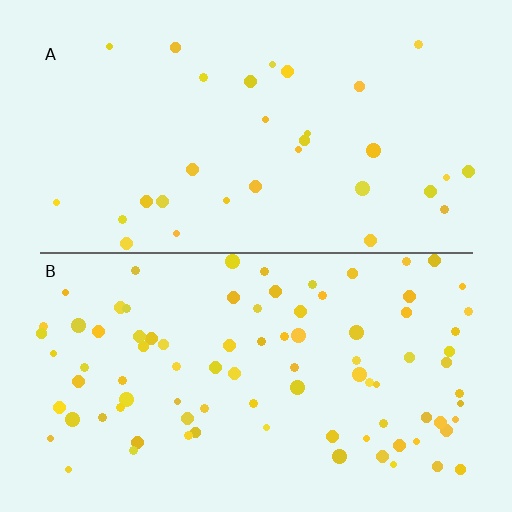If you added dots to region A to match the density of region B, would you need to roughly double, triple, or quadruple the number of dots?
Approximately triple.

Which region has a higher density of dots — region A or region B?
B (the bottom).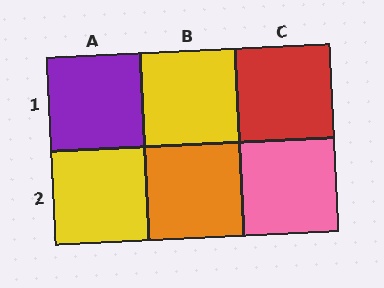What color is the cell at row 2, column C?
Pink.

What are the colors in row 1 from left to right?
Purple, yellow, red.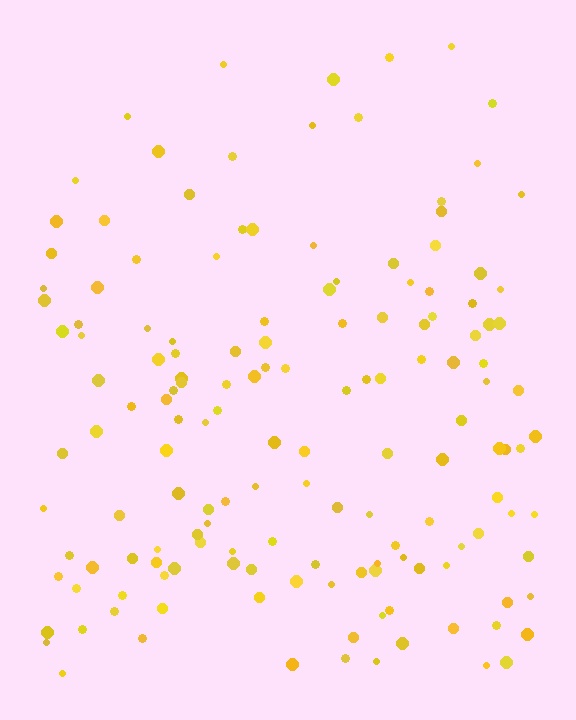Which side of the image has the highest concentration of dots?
The bottom.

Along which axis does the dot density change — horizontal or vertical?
Vertical.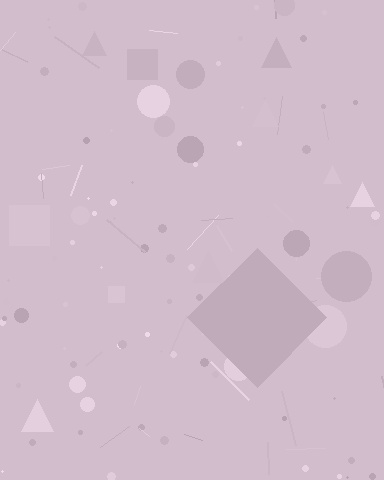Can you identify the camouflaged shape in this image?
The camouflaged shape is a diamond.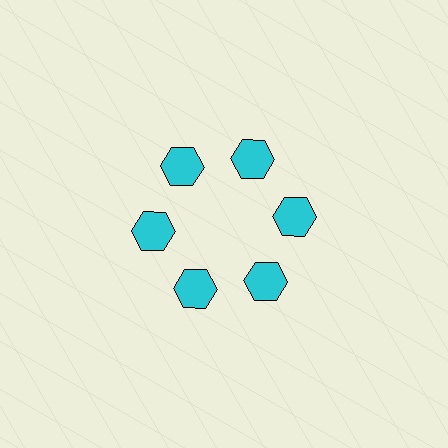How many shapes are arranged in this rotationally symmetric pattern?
There are 6 shapes, arranged in 6 groups of 1.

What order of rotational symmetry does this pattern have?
This pattern has 6-fold rotational symmetry.